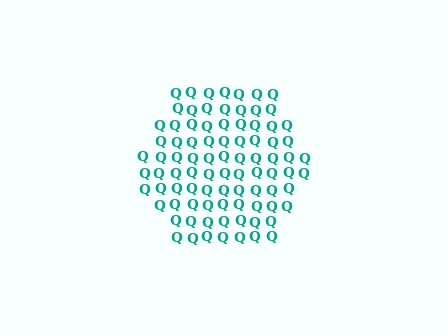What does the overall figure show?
The overall figure shows a hexagon.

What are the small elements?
The small elements are letter Q's.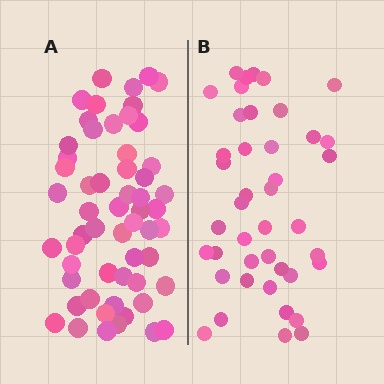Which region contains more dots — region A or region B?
Region A (the left region) has more dots.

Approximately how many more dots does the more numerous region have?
Region A has approximately 15 more dots than region B.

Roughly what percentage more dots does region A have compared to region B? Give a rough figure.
About 35% more.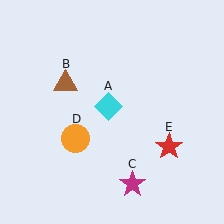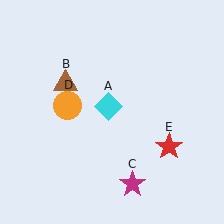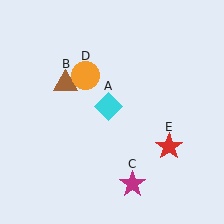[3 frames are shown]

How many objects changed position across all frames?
1 object changed position: orange circle (object D).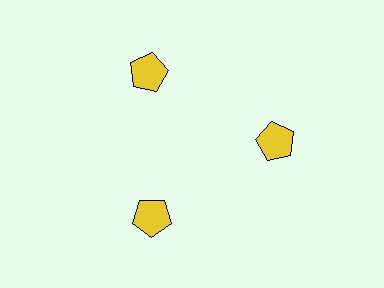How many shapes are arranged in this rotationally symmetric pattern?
There are 3 shapes, arranged in 3 groups of 1.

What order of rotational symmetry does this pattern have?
This pattern has 3-fold rotational symmetry.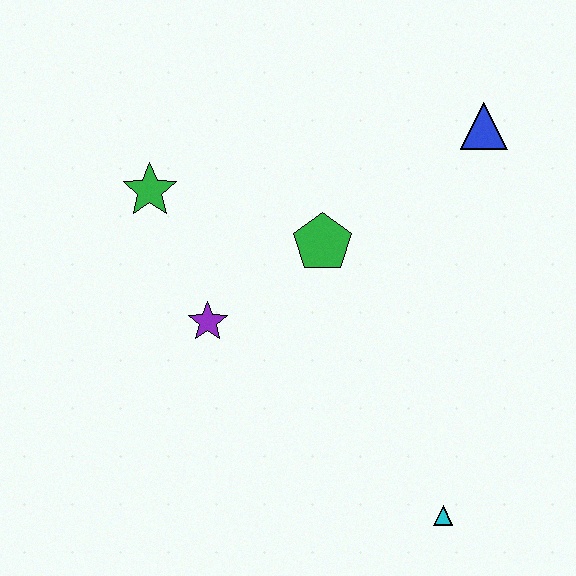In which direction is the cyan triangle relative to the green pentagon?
The cyan triangle is below the green pentagon.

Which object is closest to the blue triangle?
The green pentagon is closest to the blue triangle.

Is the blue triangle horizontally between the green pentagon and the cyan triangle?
No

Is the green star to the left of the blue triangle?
Yes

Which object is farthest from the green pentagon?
The cyan triangle is farthest from the green pentagon.